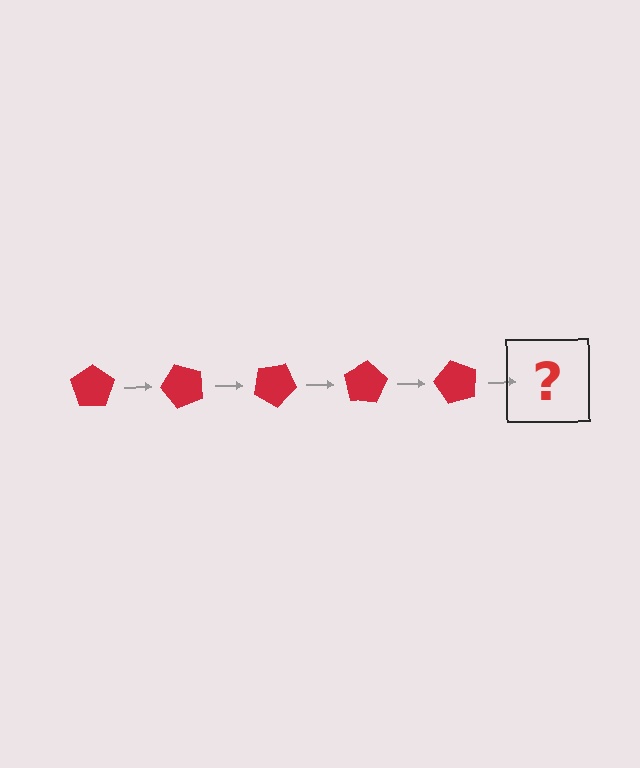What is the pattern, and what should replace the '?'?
The pattern is that the pentagon rotates 50 degrees each step. The '?' should be a red pentagon rotated 250 degrees.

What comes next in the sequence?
The next element should be a red pentagon rotated 250 degrees.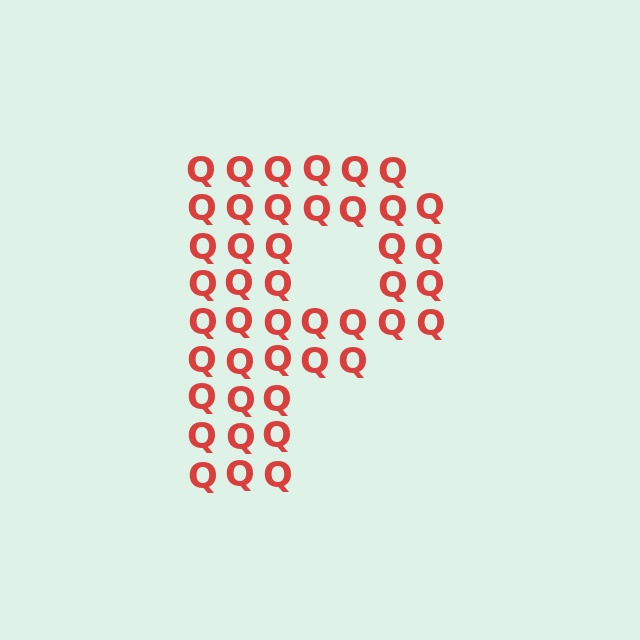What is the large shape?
The large shape is the letter P.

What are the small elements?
The small elements are letter Q's.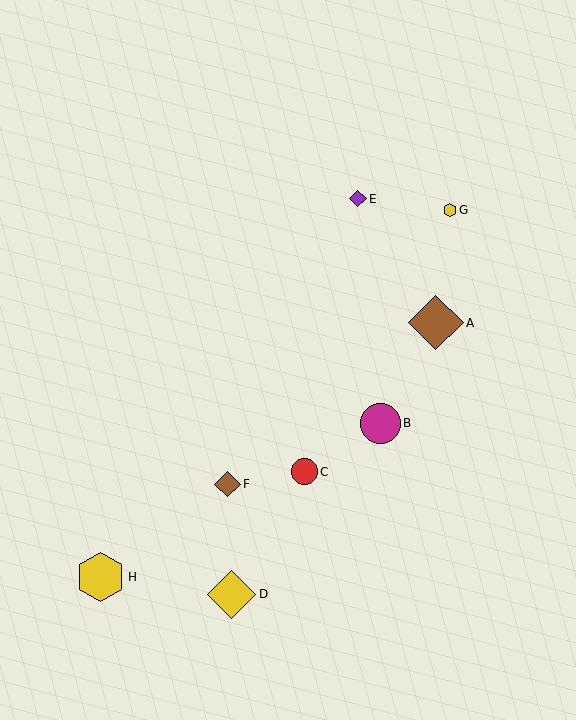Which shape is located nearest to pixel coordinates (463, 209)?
The yellow hexagon (labeled G) at (450, 210) is nearest to that location.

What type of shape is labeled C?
Shape C is a red circle.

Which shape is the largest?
The brown diamond (labeled A) is the largest.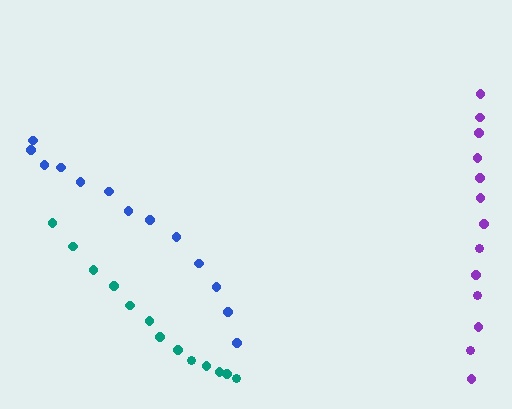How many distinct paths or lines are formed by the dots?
There are 3 distinct paths.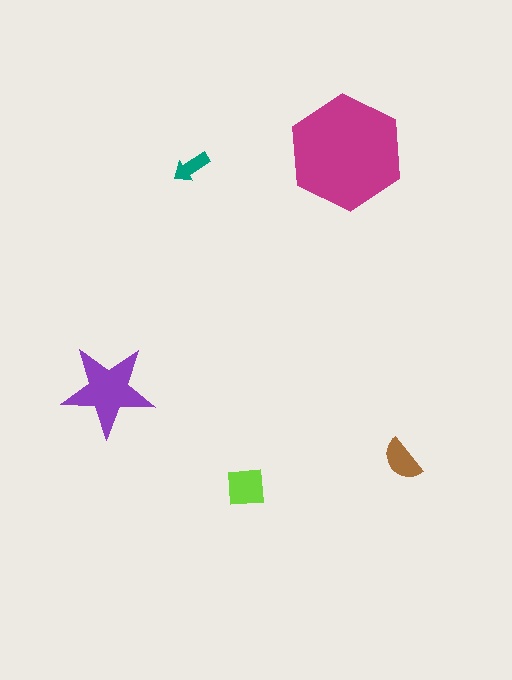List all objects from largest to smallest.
The magenta hexagon, the purple star, the lime square, the brown semicircle, the teal arrow.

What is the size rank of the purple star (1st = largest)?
2nd.